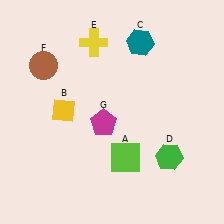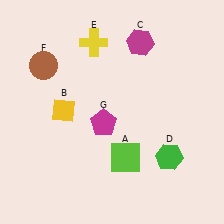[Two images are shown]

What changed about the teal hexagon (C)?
In Image 1, C is teal. In Image 2, it changed to magenta.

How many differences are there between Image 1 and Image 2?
There is 1 difference between the two images.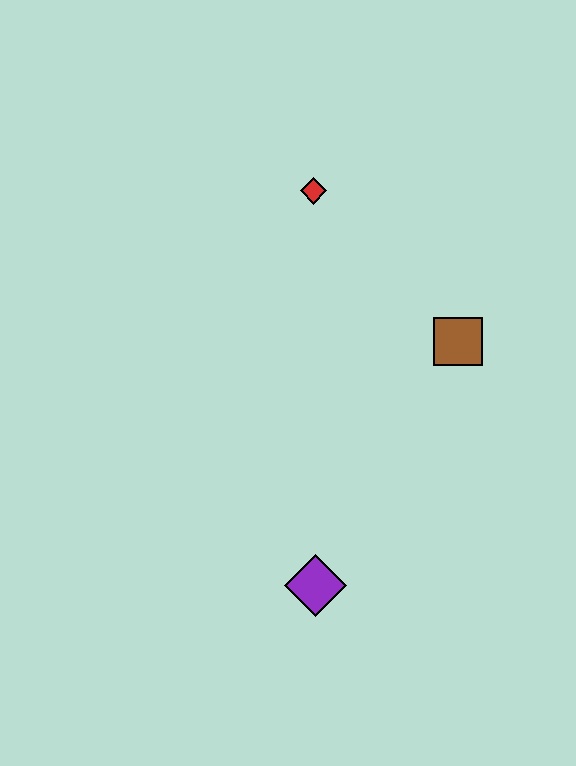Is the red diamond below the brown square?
No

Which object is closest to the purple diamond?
The brown square is closest to the purple diamond.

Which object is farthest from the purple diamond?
The red diamond is farthest from the purple diamond.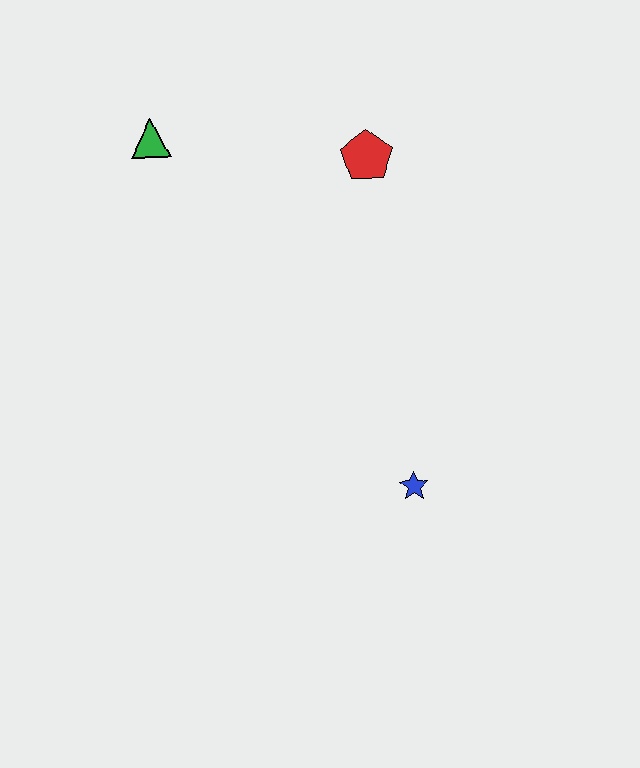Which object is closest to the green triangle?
The red pentagon is closest to the green triangle.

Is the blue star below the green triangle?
Yes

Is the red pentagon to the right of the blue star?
No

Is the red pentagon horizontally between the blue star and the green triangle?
Yes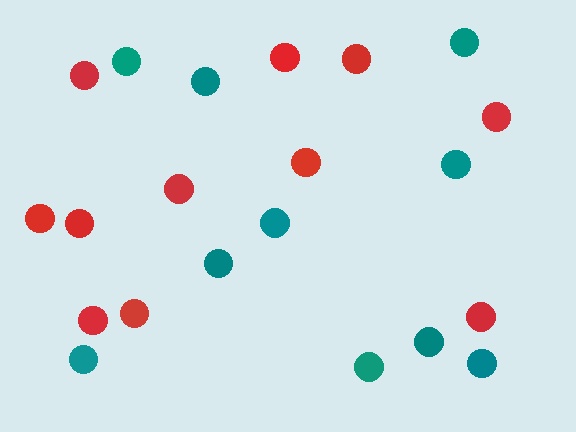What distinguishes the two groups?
There are 2 groups: one group of red circles (11) and one group of teal circles (10).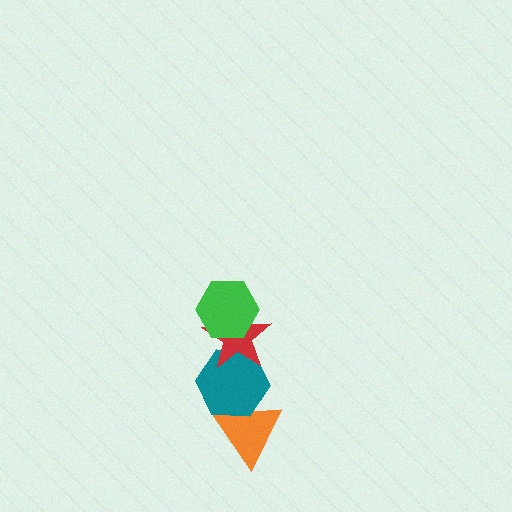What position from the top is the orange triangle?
The orange triangle is 4th from the top.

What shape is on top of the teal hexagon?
The red star is on top of the teal hexagon.